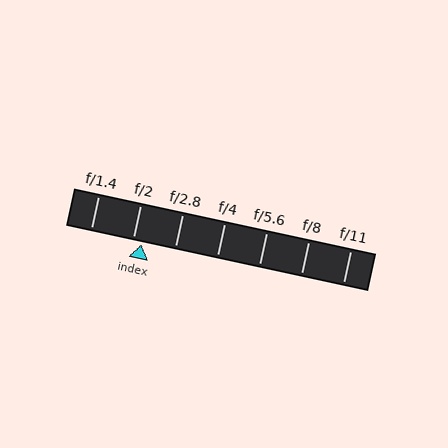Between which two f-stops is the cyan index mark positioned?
The index mark is between f/2 and f/2.8.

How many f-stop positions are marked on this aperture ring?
There are 7 f-stop positions marked.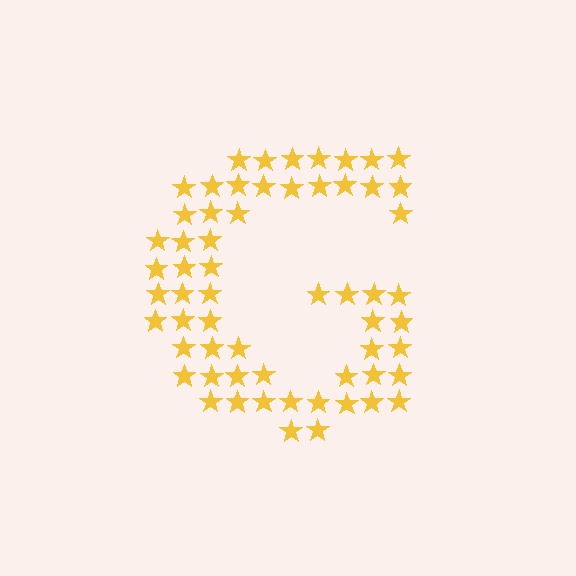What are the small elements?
The small elements are stars.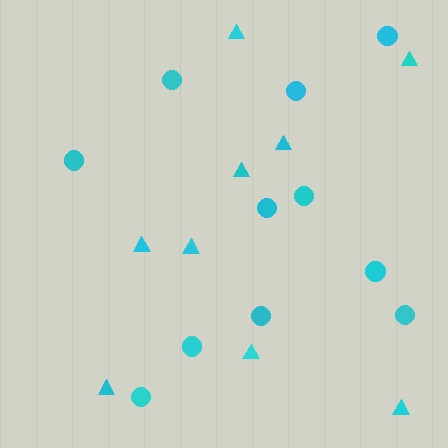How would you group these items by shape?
There are 2 groups: one group of circles (11) and one group of triangles (9).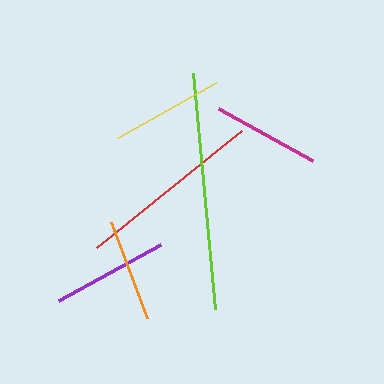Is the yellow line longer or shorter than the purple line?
The purple line is longer than the yellow line.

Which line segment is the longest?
The lime line is the longest at approximately 236 pixels.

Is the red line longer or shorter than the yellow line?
The red line is longer than the yellow line.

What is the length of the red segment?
The red segment is approximately 186 pixels long.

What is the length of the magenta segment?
The magenta segment is approximately 107 pixels long.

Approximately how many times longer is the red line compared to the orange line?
The red line is approximately 1.8 times the length of the orange line.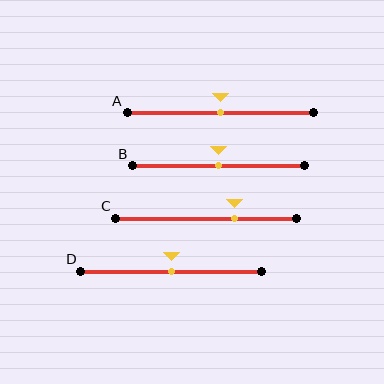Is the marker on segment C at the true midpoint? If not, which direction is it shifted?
No, the marker on segment C is shifted to the right by about 16% of the segment length.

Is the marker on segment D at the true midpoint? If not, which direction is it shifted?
Yes, the marker on segment D is at the true midpoint.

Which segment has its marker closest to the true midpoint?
Segment A has its marker closest to the true midpoint.